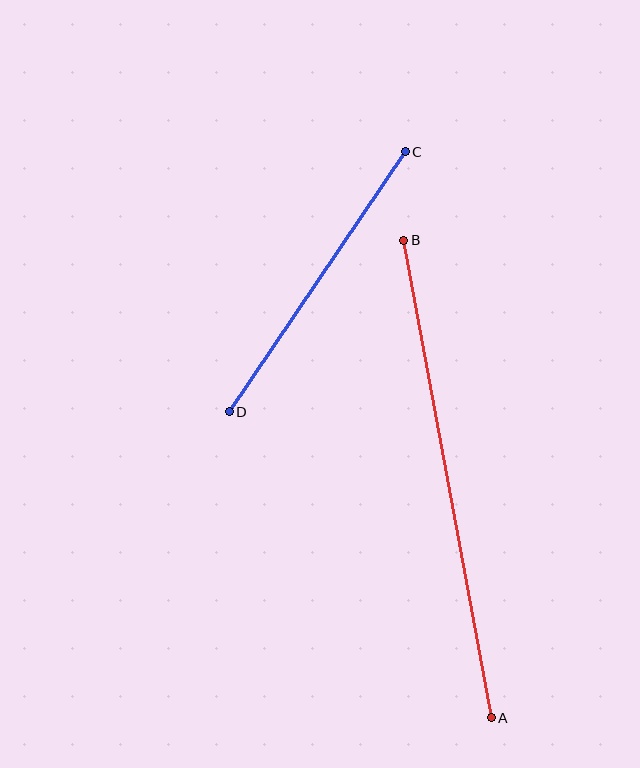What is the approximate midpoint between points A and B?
The midpoint is at approximately (447, 479) pixels.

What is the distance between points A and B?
The distance is approximately 486 pixels.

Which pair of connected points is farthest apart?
Points A and B are farthest apart.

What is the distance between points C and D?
The distance is approximately 315 pixels.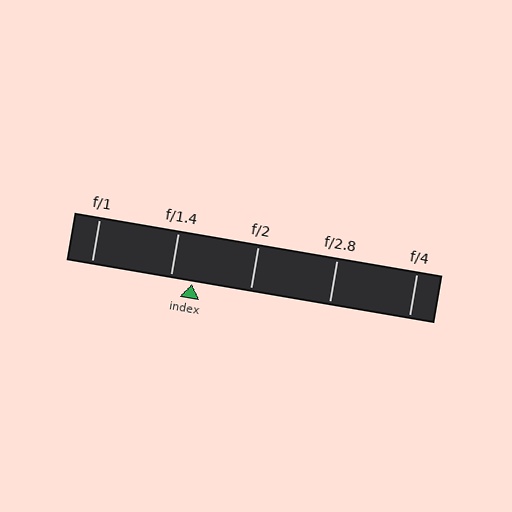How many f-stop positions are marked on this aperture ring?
There are 5 f-stop positions marked.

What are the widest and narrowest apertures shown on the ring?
The widest aperture shown is f/1 and the narrowest is f/4.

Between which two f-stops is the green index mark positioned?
The index mark is between f/1.4 and f/2.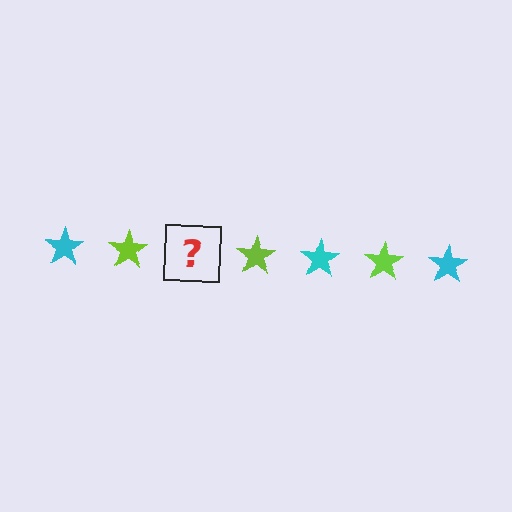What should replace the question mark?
The question mark should be replaced with a cyan star.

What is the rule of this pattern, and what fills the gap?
The rule is that the pattern cycles through cyan, lime stars. The gap should be filled with a cyan star.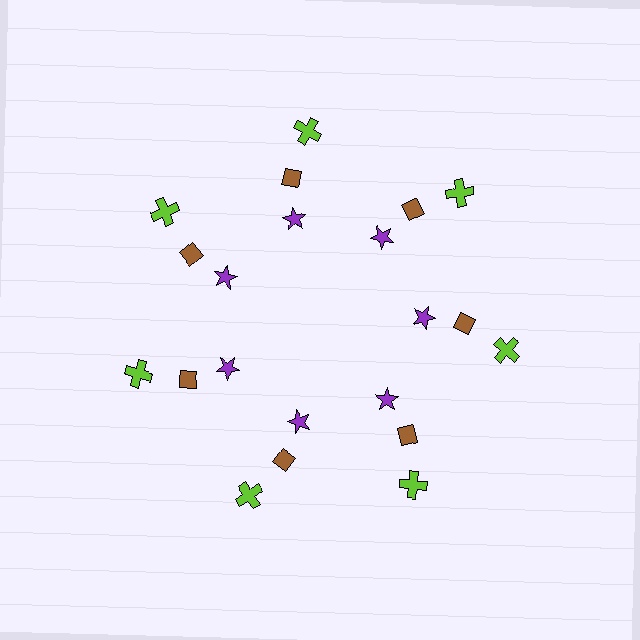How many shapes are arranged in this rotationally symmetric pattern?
There are 21 shapes, arranged in 7 groups of 3.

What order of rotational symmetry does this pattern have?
This pattern has 7-fold rotational symmetry.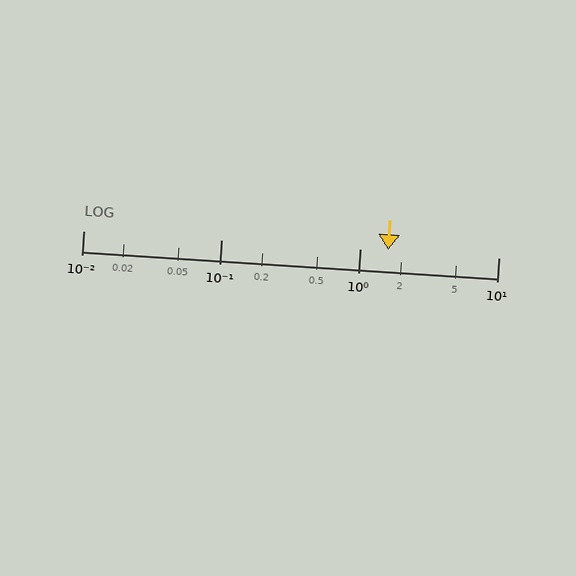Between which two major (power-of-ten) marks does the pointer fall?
The pointer is between 1 and 10.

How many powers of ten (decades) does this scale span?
The scale spans 3 decades, from 0.01 to 10.